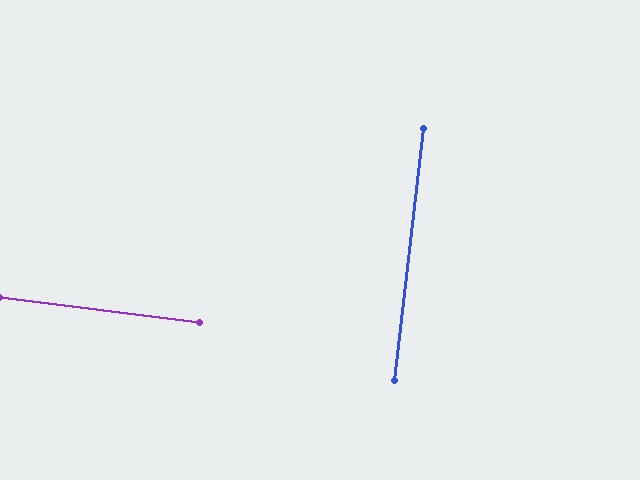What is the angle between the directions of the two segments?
Approximately 89 degrees.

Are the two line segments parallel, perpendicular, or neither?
Perpendicular — they meet at approximately 89°.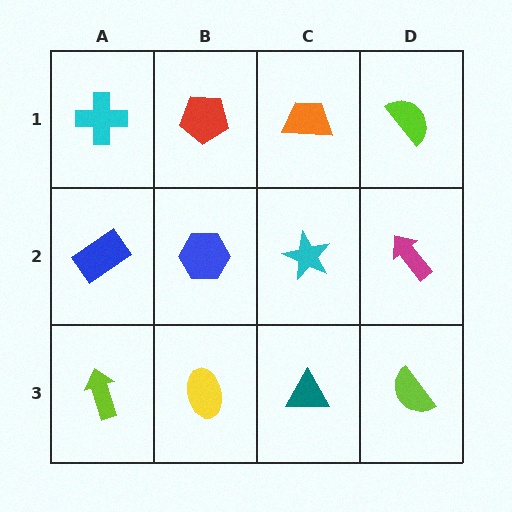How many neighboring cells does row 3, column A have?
2.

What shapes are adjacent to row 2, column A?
A cyan cross (row 1, column A), a lime arrow (row 3, column A), a blue hexagon (row 2, column B).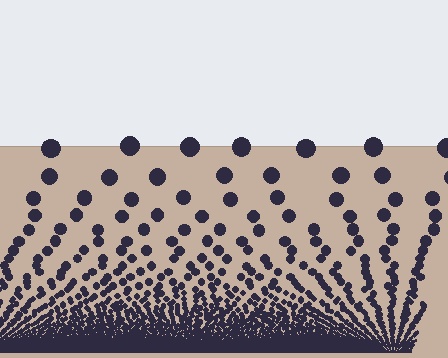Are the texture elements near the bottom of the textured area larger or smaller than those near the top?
Smaller. The gradient is inverted — elements near the bottom are smaller and denser.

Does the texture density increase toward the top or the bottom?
Density increases toward the bottom.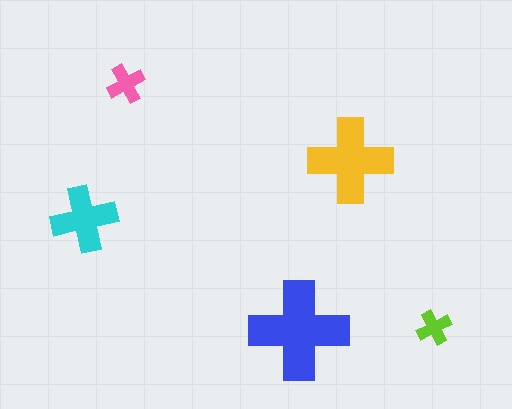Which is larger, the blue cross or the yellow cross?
The blue one.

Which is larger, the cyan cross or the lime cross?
The cyan one.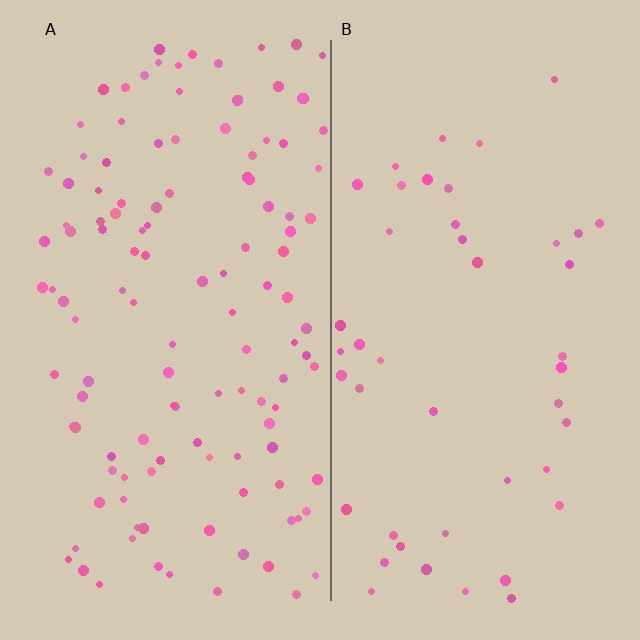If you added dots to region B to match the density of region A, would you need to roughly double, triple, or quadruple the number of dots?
Approximately triple.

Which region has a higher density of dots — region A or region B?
A (the left).